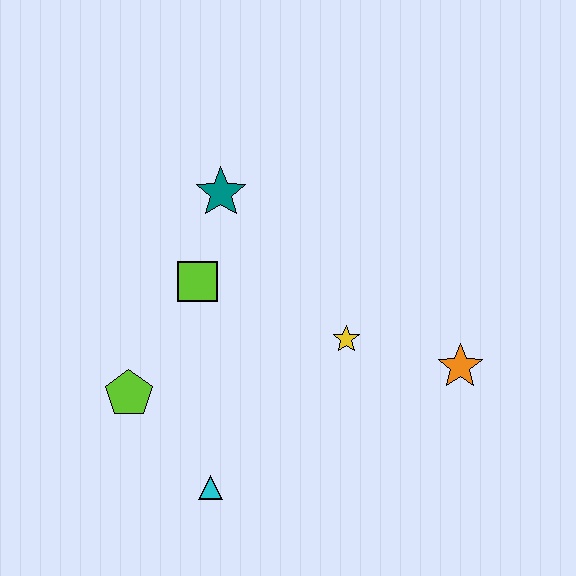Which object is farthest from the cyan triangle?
The teal star is farthest from the cyan triangle.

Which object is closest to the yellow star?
The orange star is closest to the yellow star.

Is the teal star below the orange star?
No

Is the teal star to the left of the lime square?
No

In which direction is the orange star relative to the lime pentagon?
The orange star is to the right of the lime pentagon.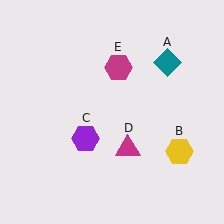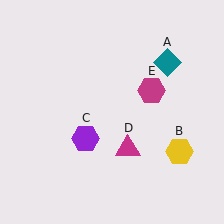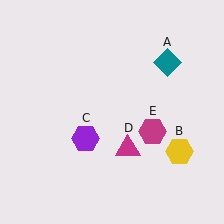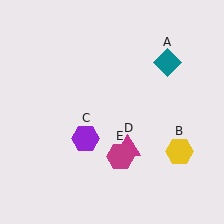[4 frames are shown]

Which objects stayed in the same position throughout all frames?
Teal diamond (object A) and yellow hexagon (object B) and purple hexagon (object C) and magenta triangle (object D) remained stationary.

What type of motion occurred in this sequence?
The magenta hexagon (object E) rotated clockwise around the center of the scene.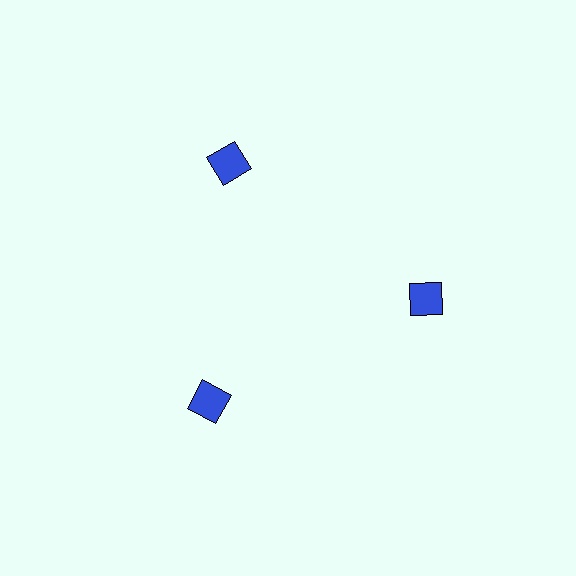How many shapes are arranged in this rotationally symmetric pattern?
There are 3 shapes, arranged in 3 groups of 1.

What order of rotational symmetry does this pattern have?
This pattern has 3-fold rotational symmetry.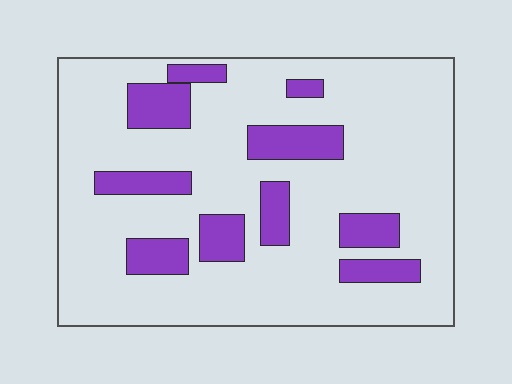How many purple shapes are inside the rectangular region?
10.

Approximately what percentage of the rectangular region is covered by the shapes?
Approximately 20%.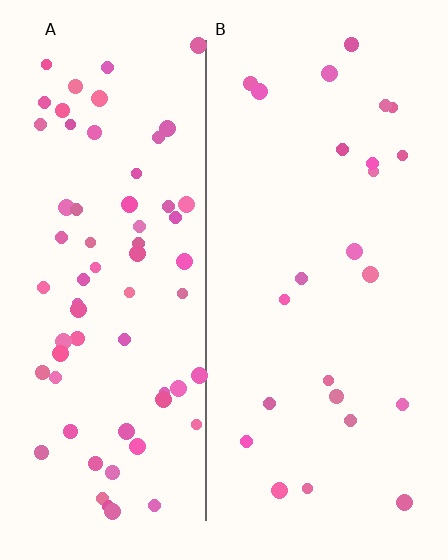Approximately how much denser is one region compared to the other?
Approximately 2.8× — region A over region B.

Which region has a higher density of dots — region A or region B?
A (the left).